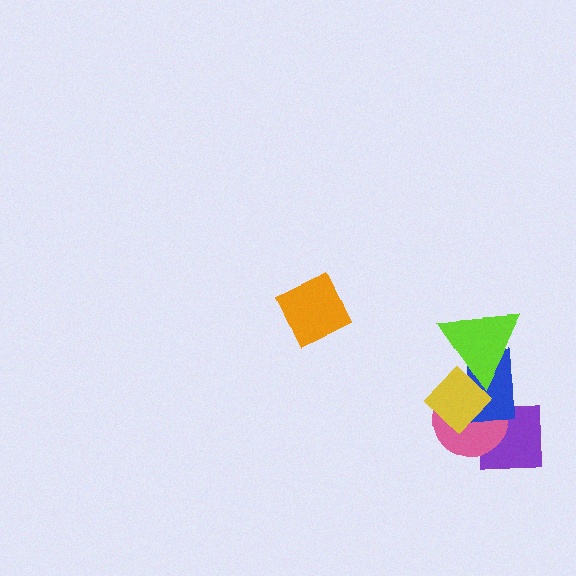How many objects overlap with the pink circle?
3 objects overlap with the pink circle.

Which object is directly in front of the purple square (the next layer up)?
The pink circle is directly in front of the purple square.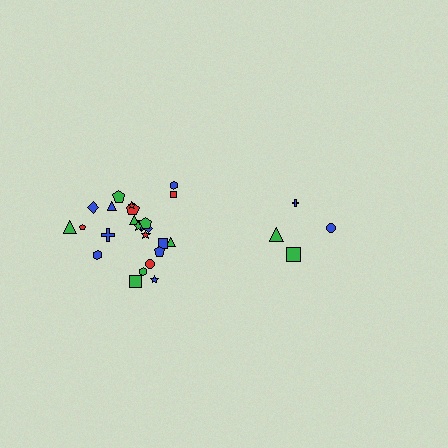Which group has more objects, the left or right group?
The left group.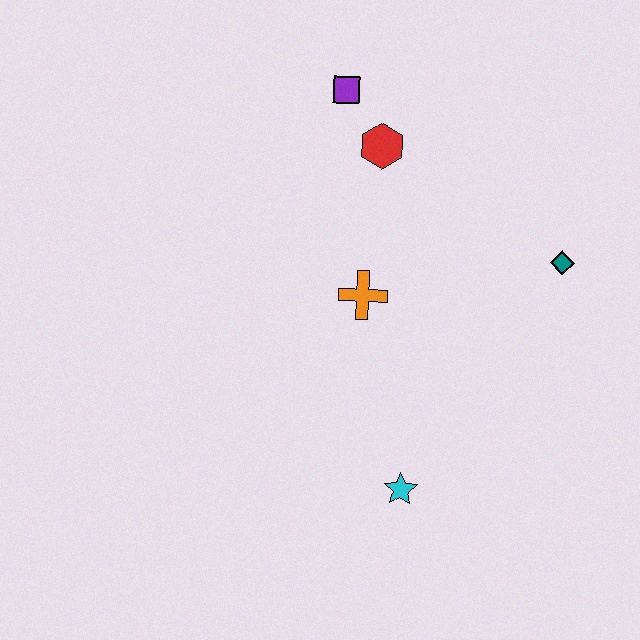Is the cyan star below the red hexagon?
Yes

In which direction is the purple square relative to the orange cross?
The purple square is above the orange cross.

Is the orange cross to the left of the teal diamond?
Yes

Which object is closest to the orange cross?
The red hexagon is closest to the orange cross.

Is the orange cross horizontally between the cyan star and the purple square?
Yes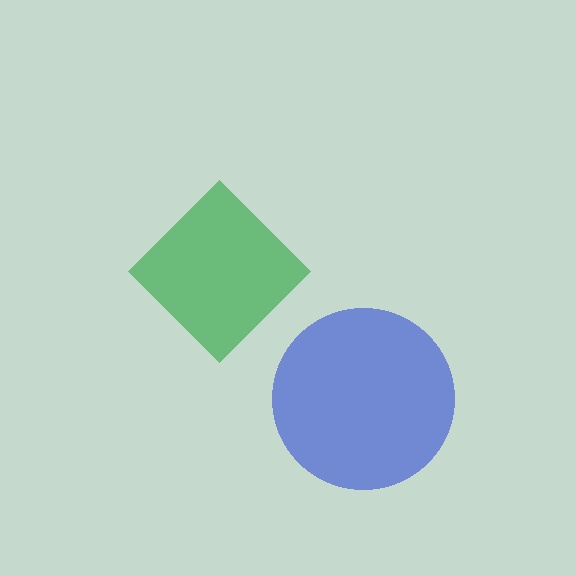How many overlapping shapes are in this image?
There are 2 overlapping shapes in the image.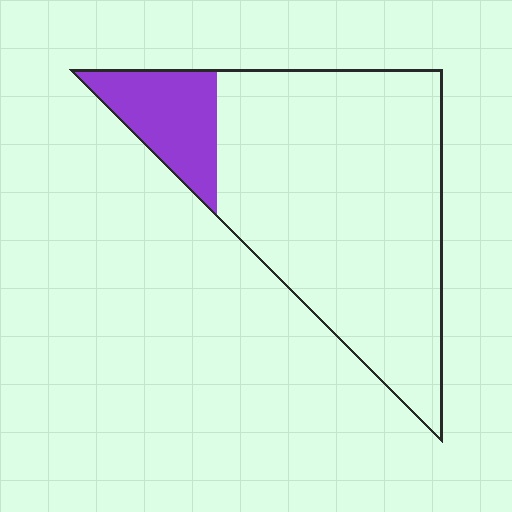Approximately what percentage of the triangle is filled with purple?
Approximately 15%.